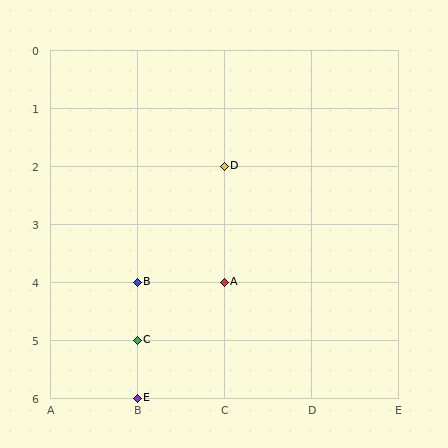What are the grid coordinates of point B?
Point B is at grid coordinates (B, 4).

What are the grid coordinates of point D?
Point D is at grid coordinates (C, 2).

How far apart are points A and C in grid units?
Points A and C are 1 column and 1 row apart (about 1.4 grid units diagonally).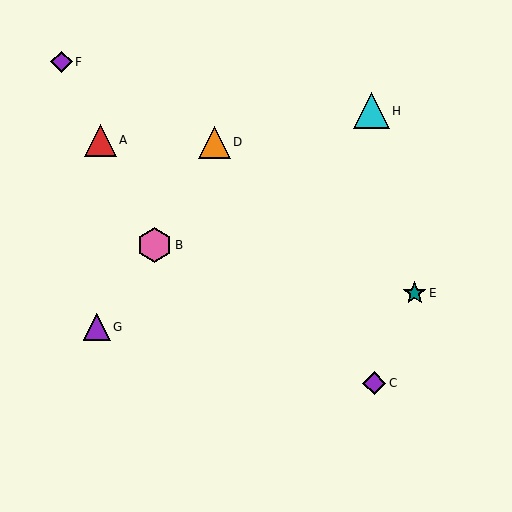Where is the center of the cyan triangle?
The center of the cyan triangle is at (371, 111).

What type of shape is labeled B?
Shape B is a pink hexagon.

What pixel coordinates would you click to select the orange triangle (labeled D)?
Click at (214, 142) to select the orange triangle D.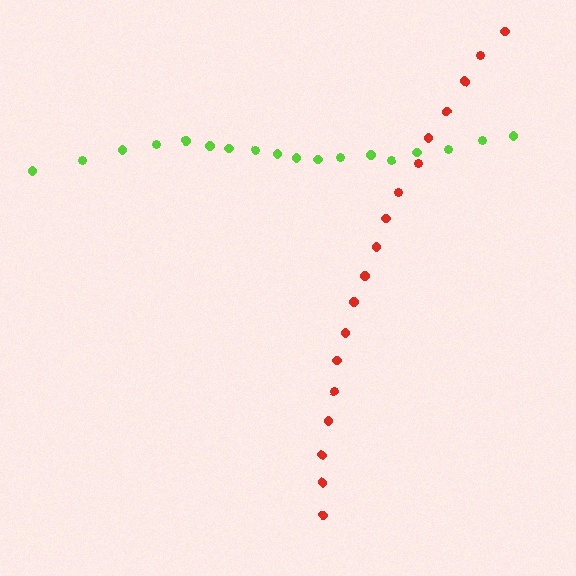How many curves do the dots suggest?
There are 2 distinct paths.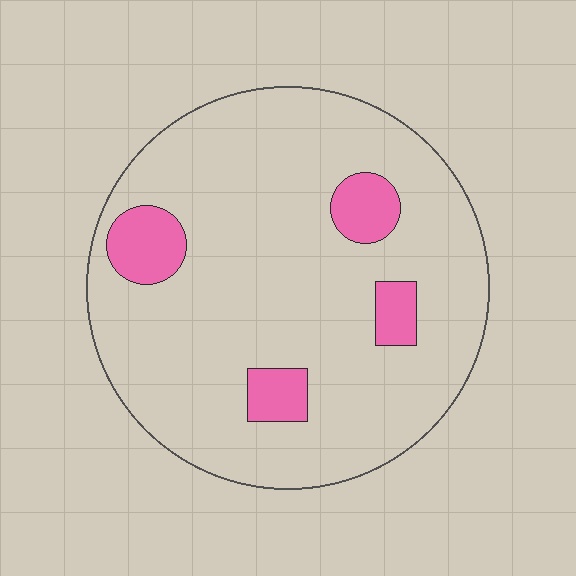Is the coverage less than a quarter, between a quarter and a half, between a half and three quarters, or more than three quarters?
Less than a quarter.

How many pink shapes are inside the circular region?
4.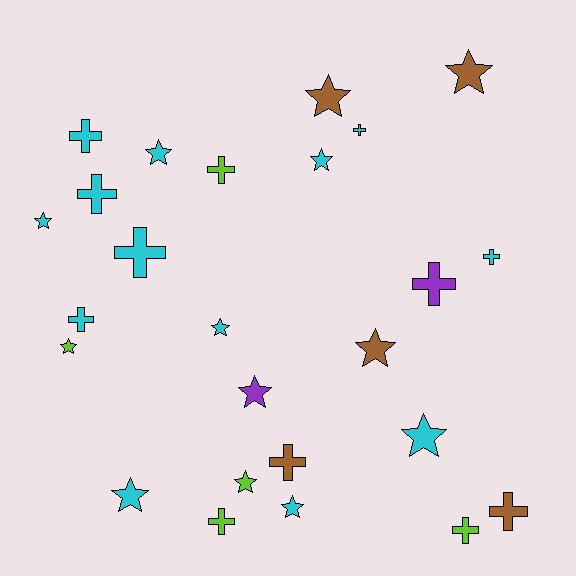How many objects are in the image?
There are 25 objects.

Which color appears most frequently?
Cyan, with 13 objects.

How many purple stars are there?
There is 1 purple star.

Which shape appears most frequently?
Star, with 13 objects.